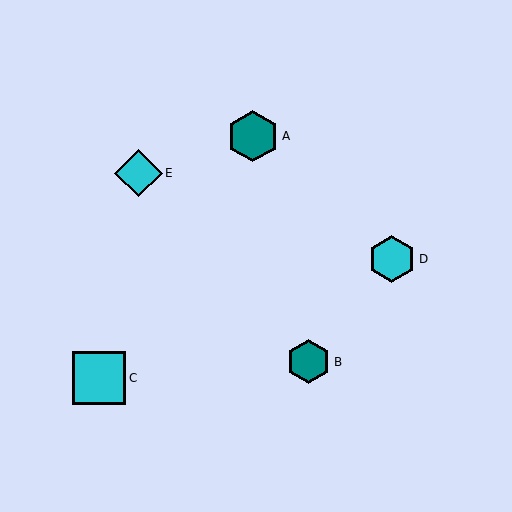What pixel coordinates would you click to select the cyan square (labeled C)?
Click at (99, 378) to select the cyan square C.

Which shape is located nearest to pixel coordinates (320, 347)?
The teal hexagon (labeled B) at (309, 362) is nearest to that location.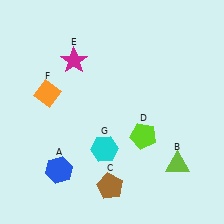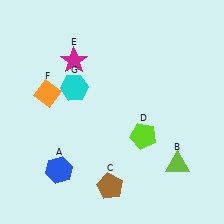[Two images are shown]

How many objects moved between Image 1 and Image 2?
1 object moved between the two images.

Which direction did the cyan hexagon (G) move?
The cyan hexagon (G) moved up.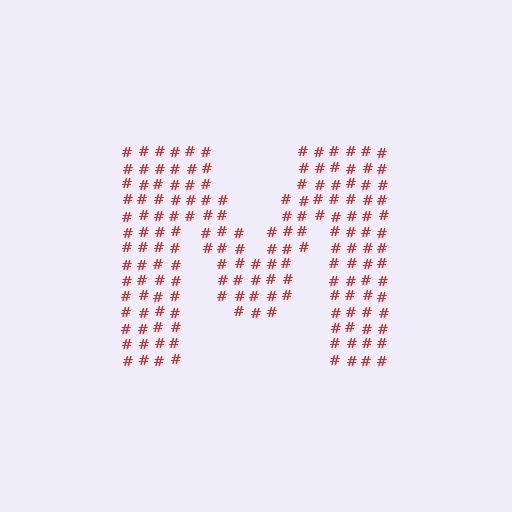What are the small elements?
The small elements are hash symbols.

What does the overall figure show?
The overall figure shows the letter M.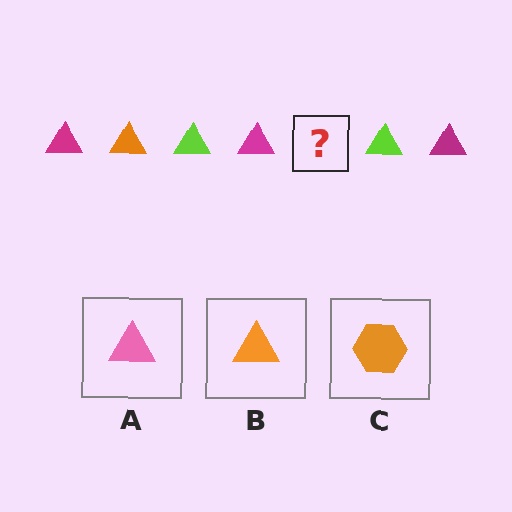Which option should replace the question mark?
Option B.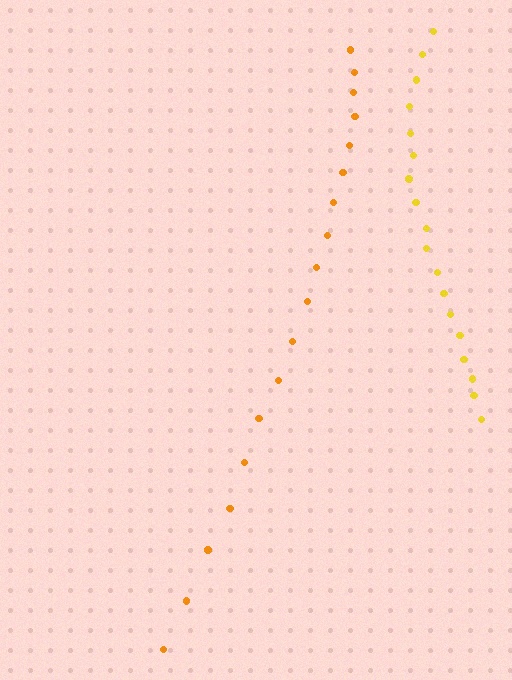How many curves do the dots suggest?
There are 2 distinct paths.